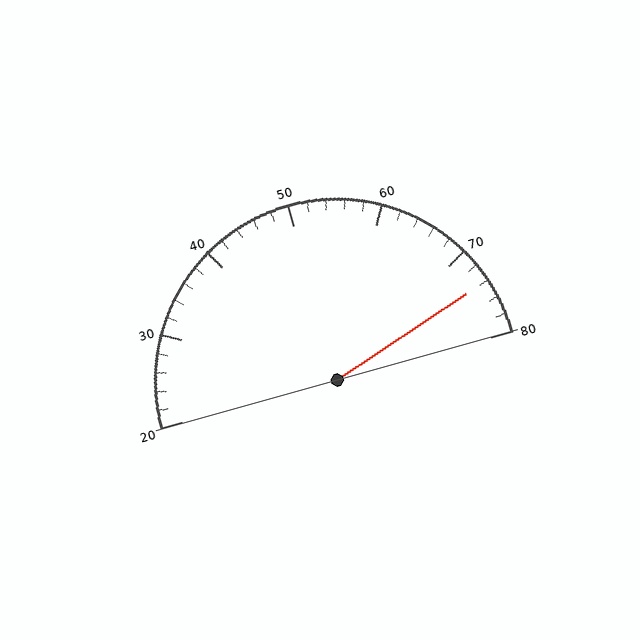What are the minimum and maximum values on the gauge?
The gauge ranges from 20 to 80.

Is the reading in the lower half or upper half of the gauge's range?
The reading is in the upper half of the range (20 to 80).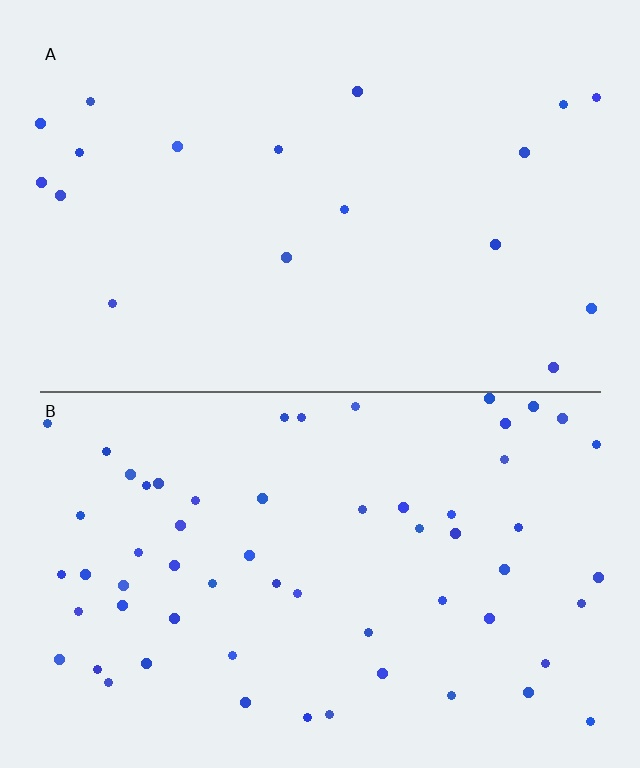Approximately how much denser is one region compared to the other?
Approximately 3.4× — region B over region A.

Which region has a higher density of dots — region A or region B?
B (the bottom).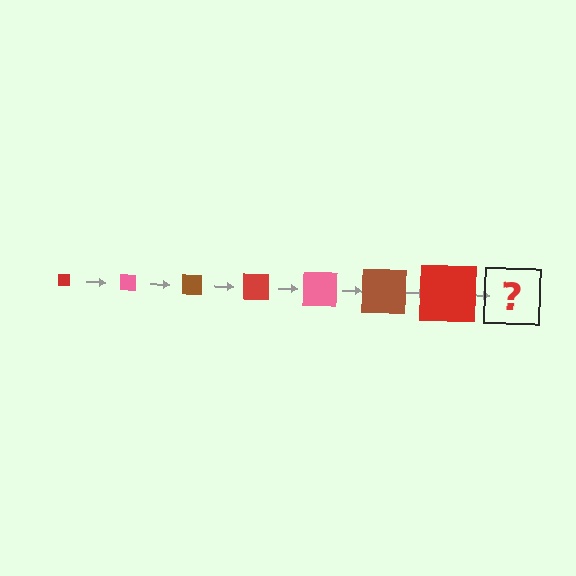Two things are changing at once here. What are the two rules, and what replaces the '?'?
The two rules are that the square grows larger each step and the color cycles through red, pink, and brown. The '?' should be a pink square, larger than the previous one.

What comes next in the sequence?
The next element should be a pink square, larger than the previous one.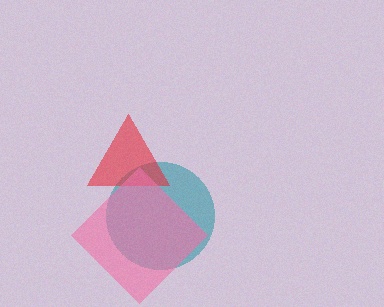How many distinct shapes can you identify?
There are 3 distinct shapes: a teal circle, a red triangle, a pink diamond.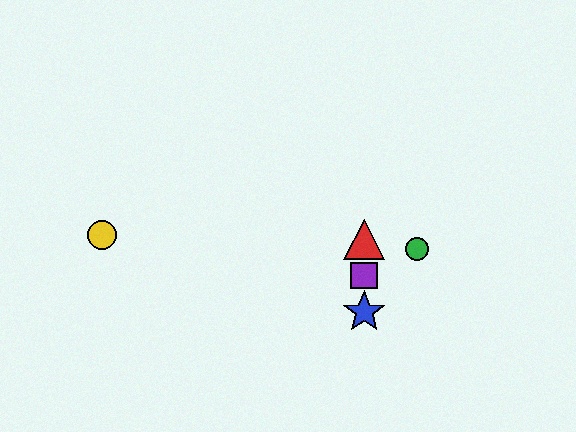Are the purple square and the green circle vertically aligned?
No, the purple square is at x≈364 and the green circle is at x≈417.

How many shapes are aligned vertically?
3 shapes (the red triangle, the blue star, the purple square) are aligned vertically.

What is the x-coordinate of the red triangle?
The red triangle is at x≈364.